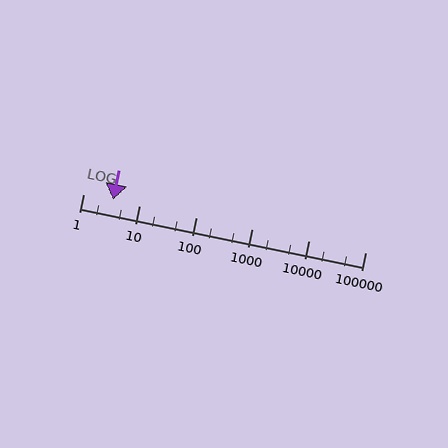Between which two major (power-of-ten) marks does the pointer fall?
The pointer is between 1 and 10.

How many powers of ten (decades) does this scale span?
The scale spans 5 decades, from 1 to 100000.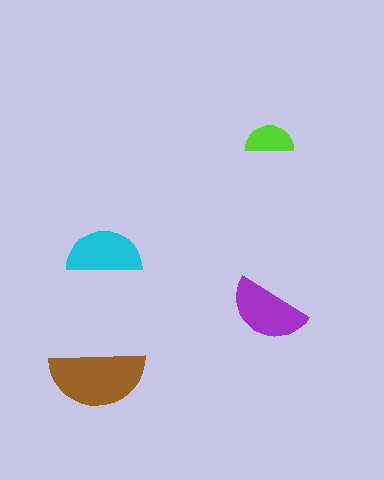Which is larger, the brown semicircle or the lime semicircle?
The brown one.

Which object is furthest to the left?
The brown semicircle is leftmost.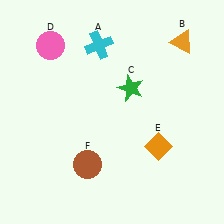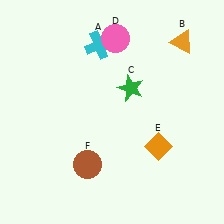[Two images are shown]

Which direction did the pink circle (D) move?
The pink circle (D) moved right.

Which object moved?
The pink circle (D) moved right.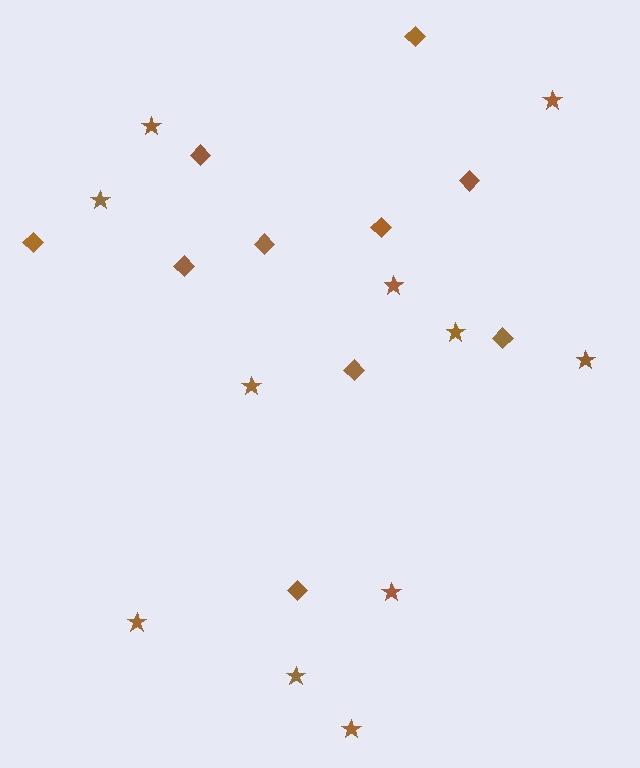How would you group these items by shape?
There are 2 groups: one group of stars (11) and one group of diamonds (10).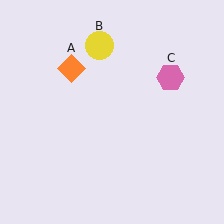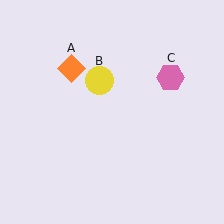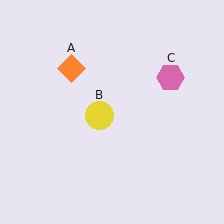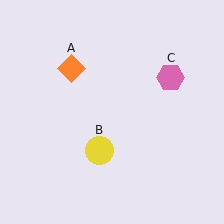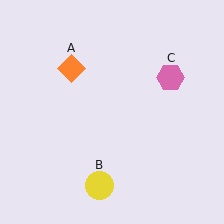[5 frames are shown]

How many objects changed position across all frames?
1 object changed position: yellow circle (object B).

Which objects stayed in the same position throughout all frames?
Orange diamond (object A) and pink hexagon (object C) remained stationary.